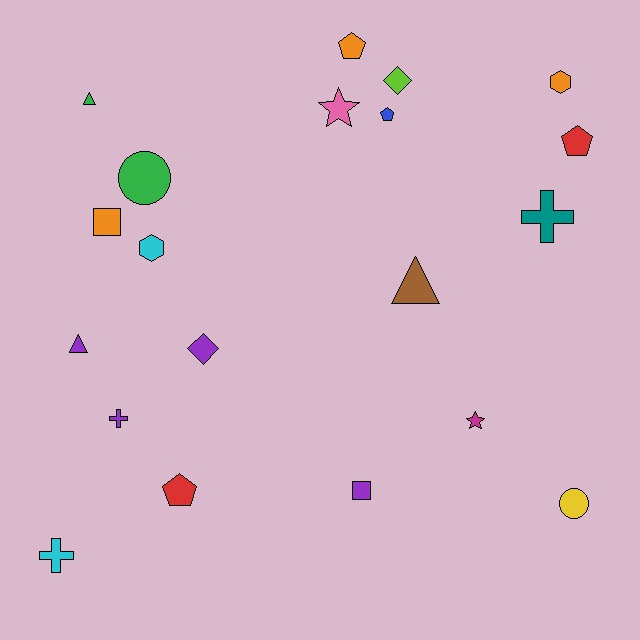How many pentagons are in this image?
There are 4 pentagons.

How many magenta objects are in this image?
There is 1 magenta object.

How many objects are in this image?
There are 20 objects.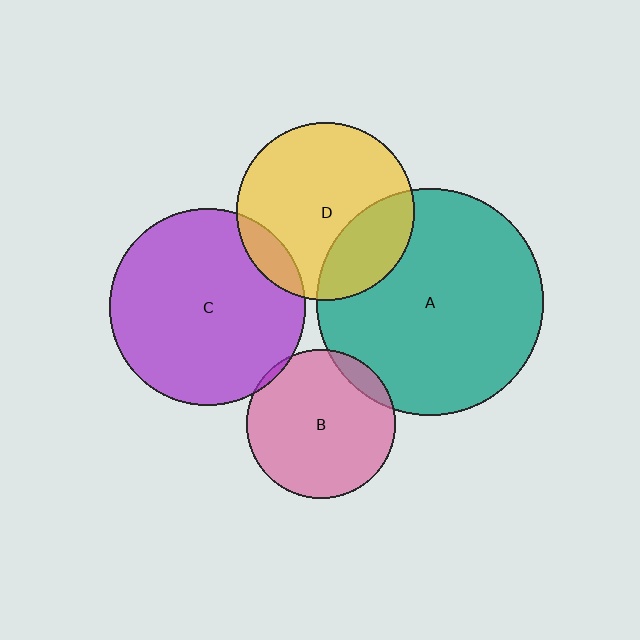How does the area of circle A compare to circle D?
Approximately 1.6 times.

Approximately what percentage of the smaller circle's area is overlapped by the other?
Approximately 10%.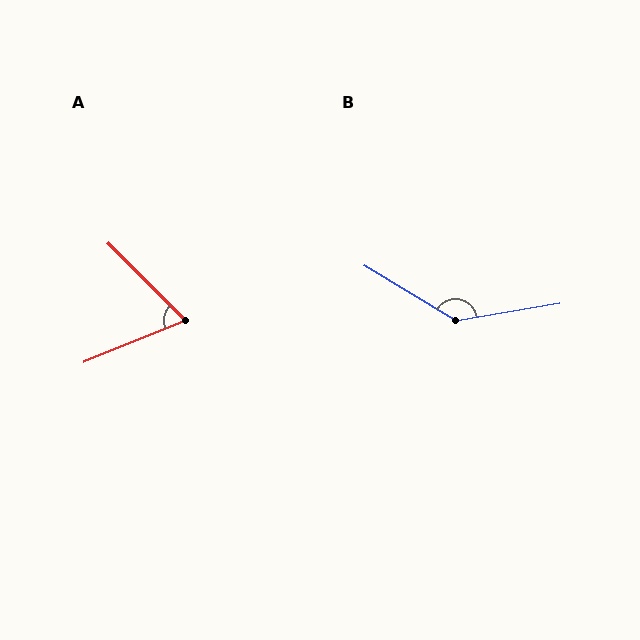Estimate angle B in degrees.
Approximately 139 degrees.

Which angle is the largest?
B, at approximately 139 degrees.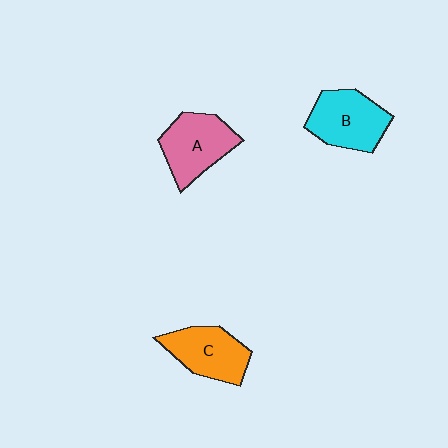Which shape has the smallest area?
Shape C (orange).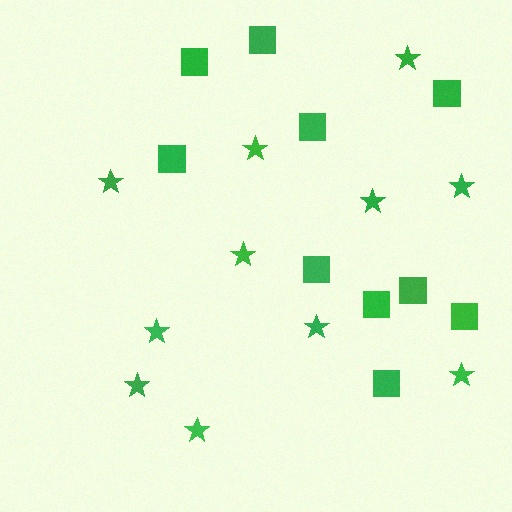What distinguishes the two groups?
There are 2 groups: one group of stars (11) and one group of squares (10).